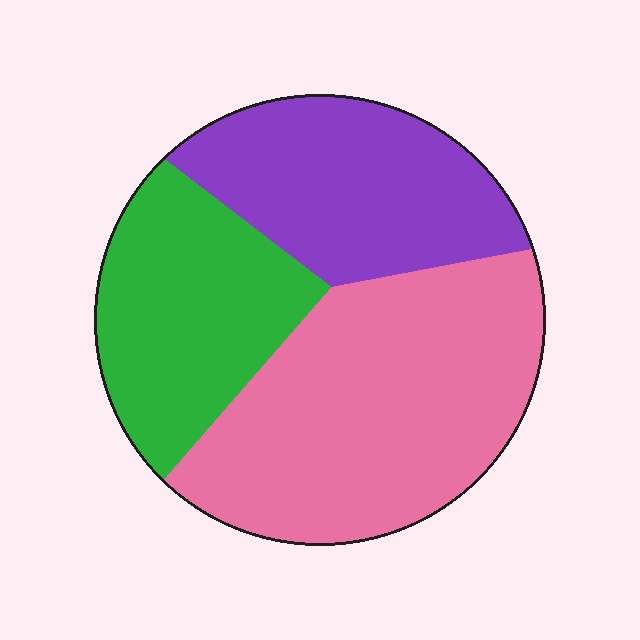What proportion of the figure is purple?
Purple covers about 30% of the figure.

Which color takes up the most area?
Pink, at roughly 45%.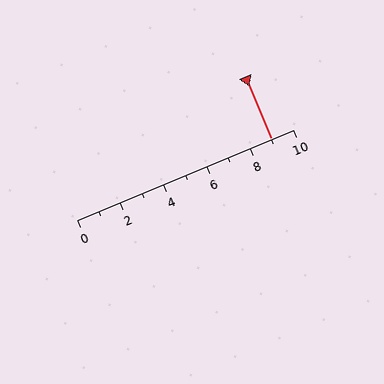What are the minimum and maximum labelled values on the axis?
The axis runs from 0 to 10.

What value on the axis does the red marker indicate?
The marker indicates approximately 9.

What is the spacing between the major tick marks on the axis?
The major ticks are spaced 2 apart.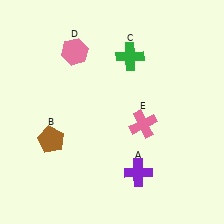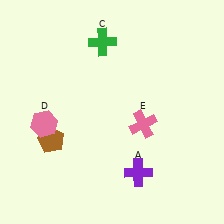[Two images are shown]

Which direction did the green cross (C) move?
The green cross (C) moved left.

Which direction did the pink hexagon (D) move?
The pink hexagon (D) moved down.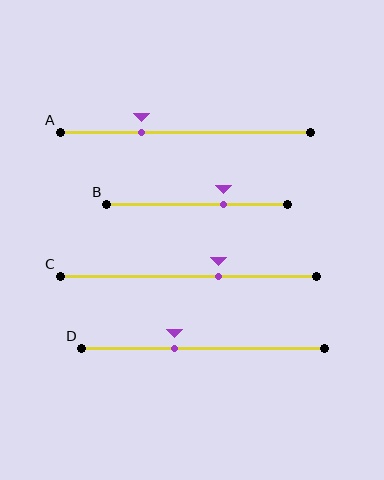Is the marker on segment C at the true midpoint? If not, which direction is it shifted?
No, the marker on segment C is shifted to the right by about 12% of the segment length.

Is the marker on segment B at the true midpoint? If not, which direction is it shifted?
No, the marker on segment B is shifted to the right by about 15% of the segment length.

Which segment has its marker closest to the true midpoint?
Segment C has its marker closest to the true midpoint.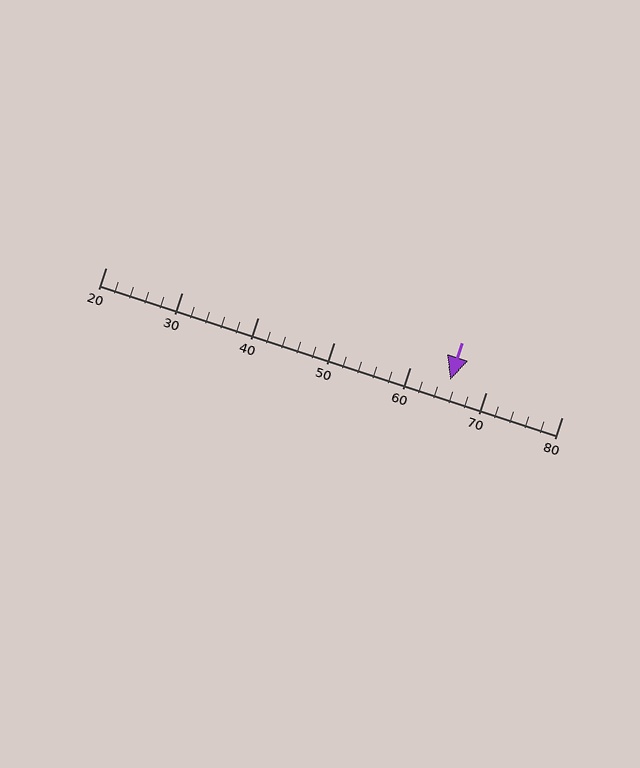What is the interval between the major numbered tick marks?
The major tick marks are spaced 10 units apart.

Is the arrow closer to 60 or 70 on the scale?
The arrow is closer to 70.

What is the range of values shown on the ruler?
The ruler shows values from 20 to 80.